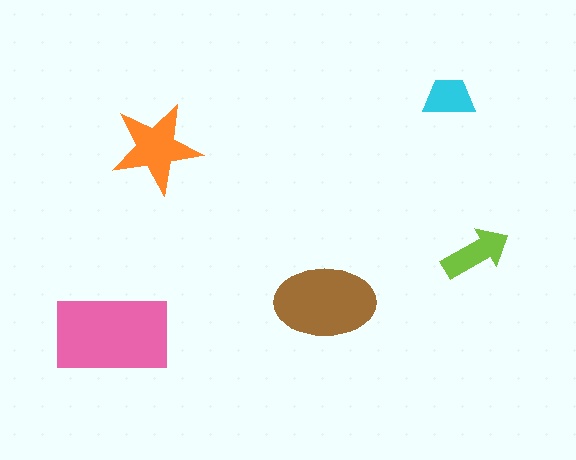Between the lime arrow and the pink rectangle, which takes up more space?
The pink rectangle.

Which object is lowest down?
The pink rectangle is bottommost.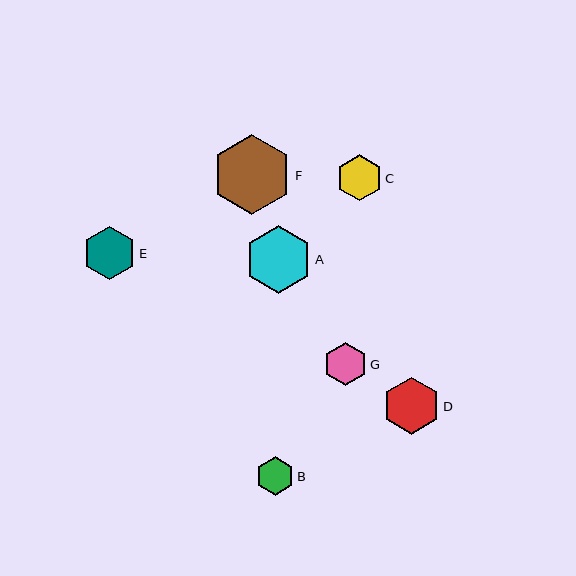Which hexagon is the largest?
Hexagon F is the largest with a size of approximately 80 pixels.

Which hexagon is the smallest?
Hexagon B is the smallest with a size of approximately 39 pixels.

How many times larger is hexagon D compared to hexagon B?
Hexagon D is approximately 1.5 times the size of hexagon B.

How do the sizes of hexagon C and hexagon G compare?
Hexagon C and hexagon G are approximately the same size.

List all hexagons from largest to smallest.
From largest to smallest: F, A, D, E, C, G, B.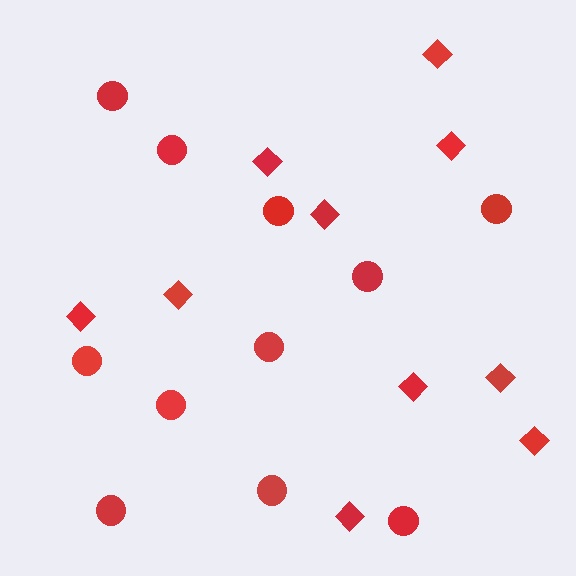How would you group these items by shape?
There are 2 groups: one group of circles (11) and one group of diamonds (10).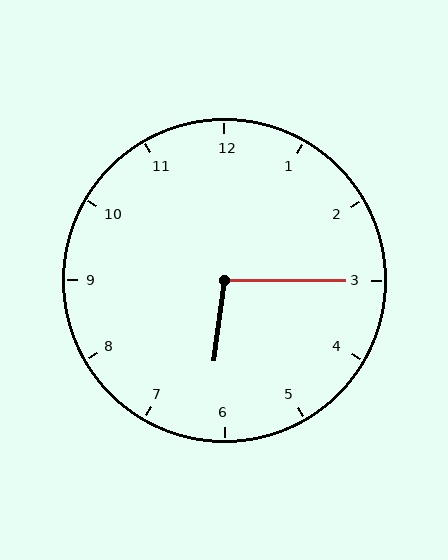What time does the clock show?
6:15.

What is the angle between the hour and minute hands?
Approximately 98 degrees.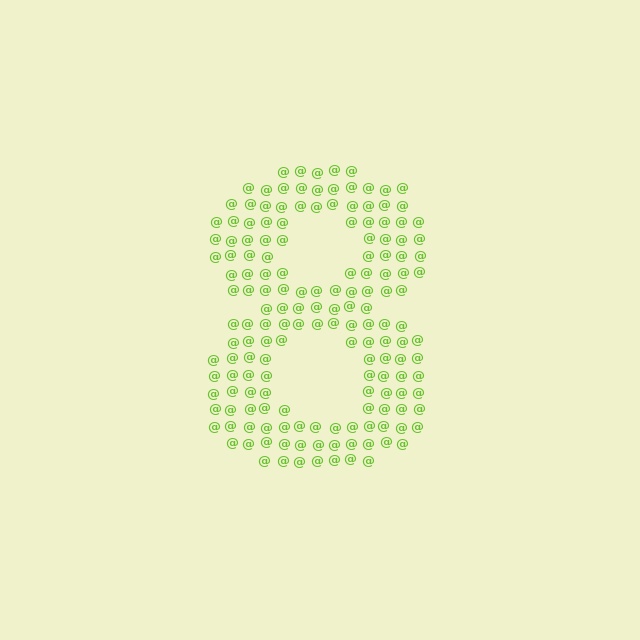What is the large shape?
The large shape is the digit 8.